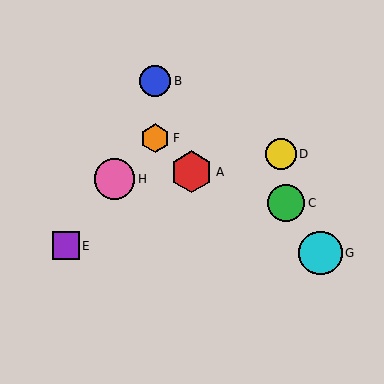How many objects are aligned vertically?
2 objects (B, F) are aligned vertically.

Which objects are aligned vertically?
Objects B, F are aligned vertically.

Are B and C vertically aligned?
No, B is at x≈155 and C is at x≈286.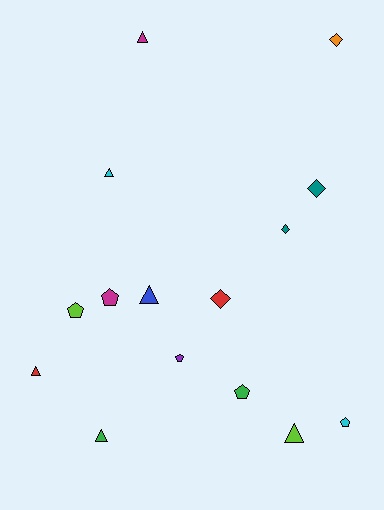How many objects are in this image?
There are 15 objects.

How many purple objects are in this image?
There is 1 purple object.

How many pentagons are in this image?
There are 5 pentagons.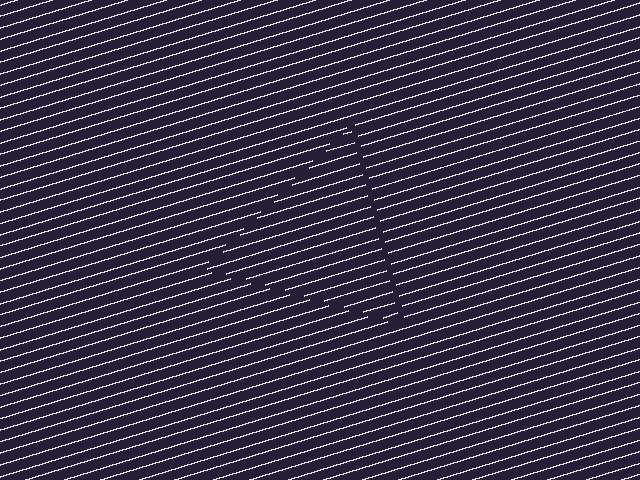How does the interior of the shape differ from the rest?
The interior of the shape contains the same grating, shifted by half a period — the contour is defined by the phase discontinuity where line-ends from the inner and outer gratings abut.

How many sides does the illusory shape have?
3 sides — the line-ends trace a triangle.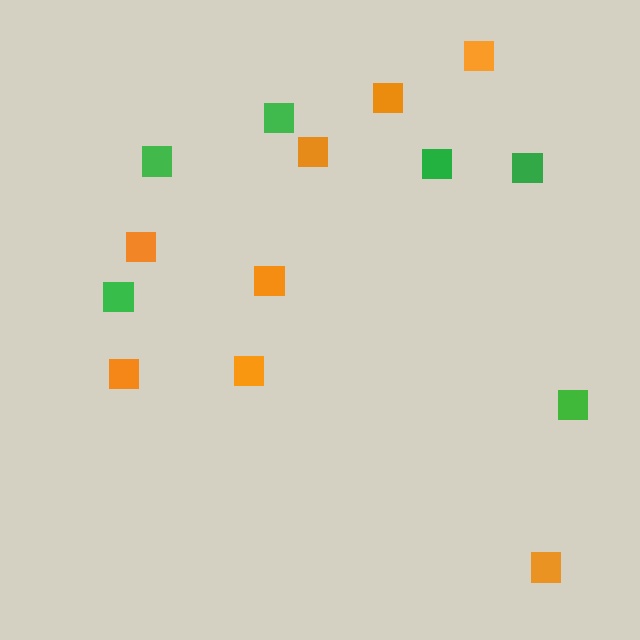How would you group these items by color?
There are 2 groups: one group of green squares (6) and one group of orange squares (8).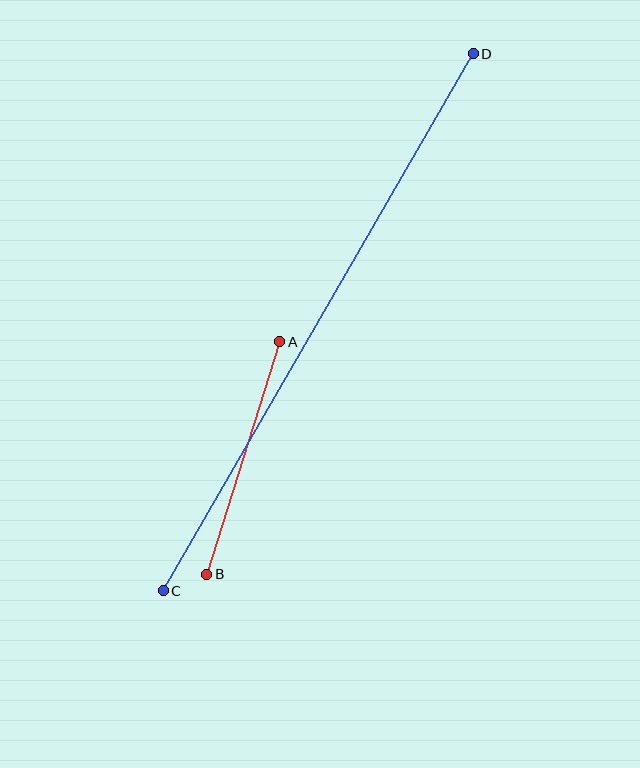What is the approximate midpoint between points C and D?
The midpoint is at approximately (318, 322) pixels.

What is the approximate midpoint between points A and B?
The midpoint is at approximately (243, 458) pixels.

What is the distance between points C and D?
The distance is approximately 620 pixels.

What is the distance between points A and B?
The distance is approximately 244 pixels.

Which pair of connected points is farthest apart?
Points C and D are farthest apart.